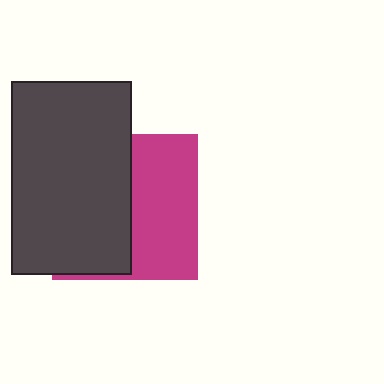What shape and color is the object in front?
The object in front is a dark gray rectangle.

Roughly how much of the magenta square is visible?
About half of it is visible (roughly 47%).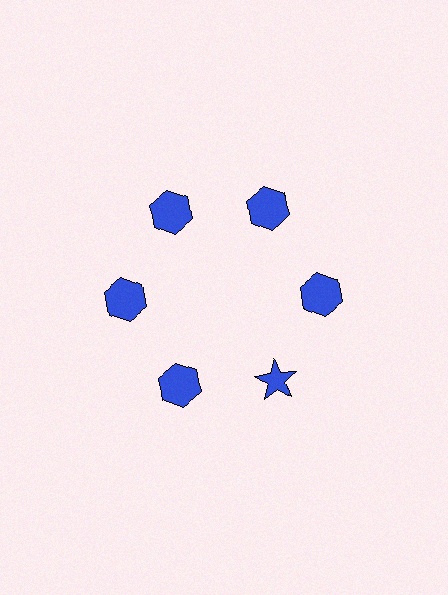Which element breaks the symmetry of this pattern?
The blue star at roughly the 5 o'clock position breaks the symmetry. All other shapes are blue hexagons.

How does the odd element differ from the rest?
It has a different shape: star instead of hexagon.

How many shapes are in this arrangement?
There are 6 shapes arranged in a ring pattern.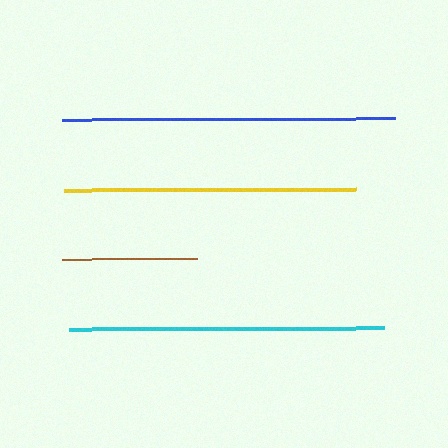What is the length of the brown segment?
The brown segment is approximately 136 pixels long.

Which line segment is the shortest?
The brown line is the shortest at approximately 136 pixels.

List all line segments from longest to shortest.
From longest to shortest: blue, cyan, yellow, brown.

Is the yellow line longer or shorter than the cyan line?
The cyan line is longer than the yellow line.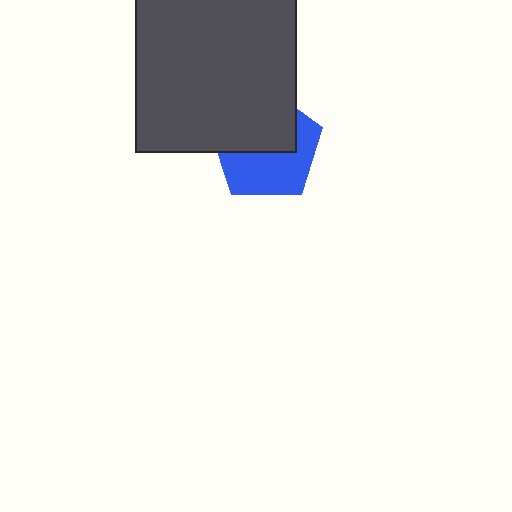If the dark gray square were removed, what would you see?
You would see the complete blue pentagon.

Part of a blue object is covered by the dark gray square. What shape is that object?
It is a pentagon.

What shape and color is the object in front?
The object in front is a dark gray square.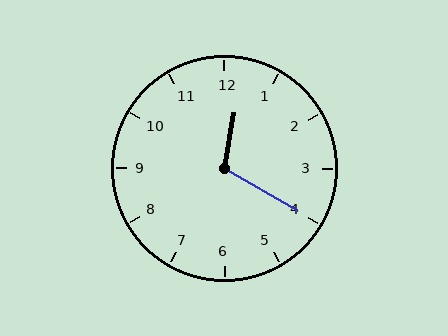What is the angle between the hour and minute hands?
Approximately 110 degrees.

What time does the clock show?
12:20.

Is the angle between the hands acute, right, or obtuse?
It is obtuse.